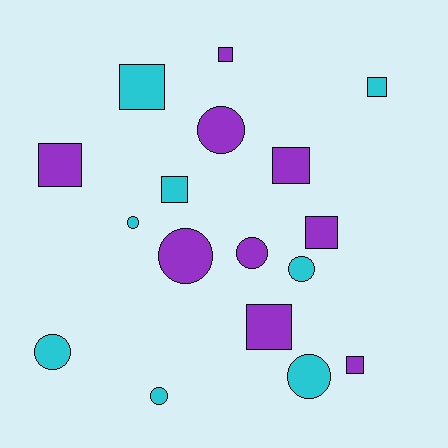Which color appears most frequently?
Purple, with 9 objects.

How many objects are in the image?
There are 17 objects.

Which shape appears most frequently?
Square, with 9 objects.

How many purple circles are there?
There are 3 purple circles.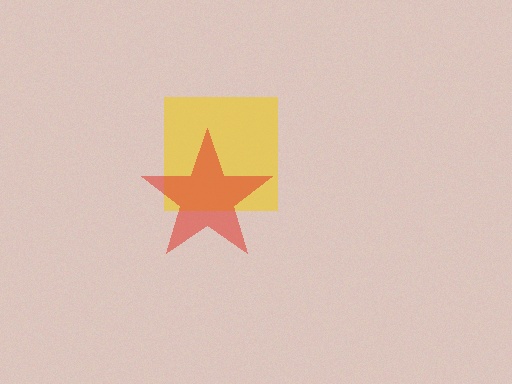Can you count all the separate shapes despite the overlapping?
Yes, there are 2 separate shapes.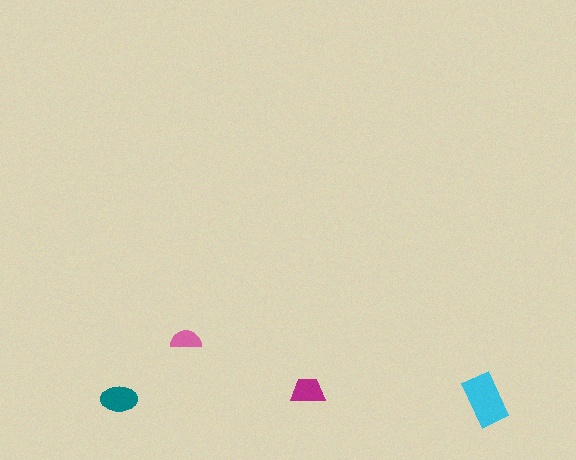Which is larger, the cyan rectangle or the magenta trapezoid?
The cyan rectangle.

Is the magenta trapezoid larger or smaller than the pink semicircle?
Larger.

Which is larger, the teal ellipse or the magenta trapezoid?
The teal ellipse.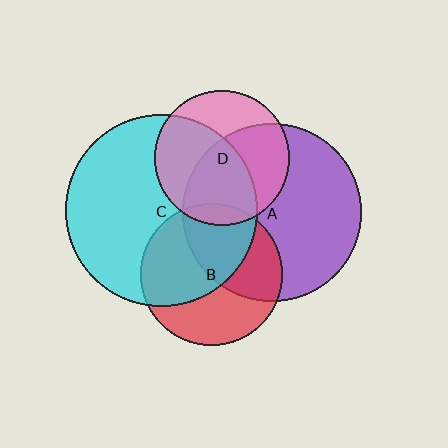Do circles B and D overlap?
Yes.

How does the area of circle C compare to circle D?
Approximately 2.0 times.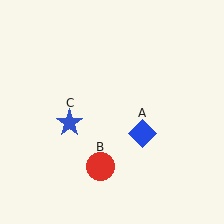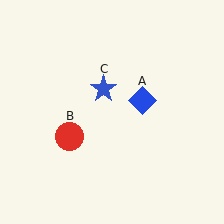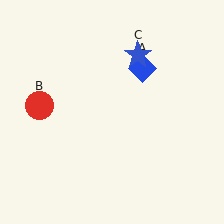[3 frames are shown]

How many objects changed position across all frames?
3 objects changed position: blue diamond (object A), red circle (object B), blue star (object C).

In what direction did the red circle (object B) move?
The red circle (object B) moved up and to the left.